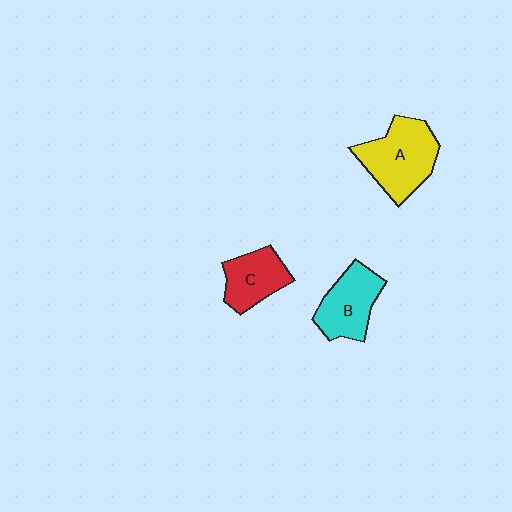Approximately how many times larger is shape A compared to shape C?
Approximately 1.5 times.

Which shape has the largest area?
Shape A (yellow).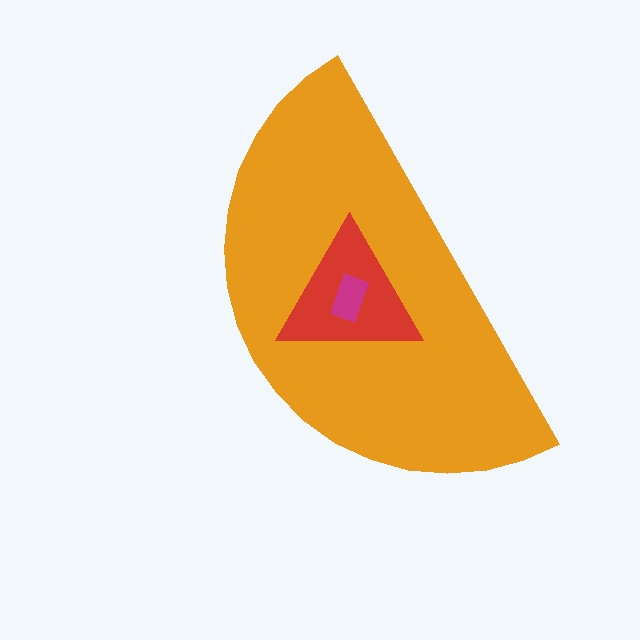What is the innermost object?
The magenta rectangle.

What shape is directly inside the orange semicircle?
The red triangle.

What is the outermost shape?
The orange semicircle.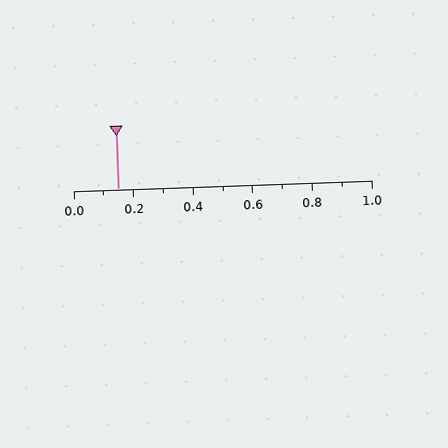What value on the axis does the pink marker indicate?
The marker indicates approximately 0.15.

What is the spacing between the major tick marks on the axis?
The major ticks are spaced 0.2 apart.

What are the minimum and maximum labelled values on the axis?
The axis runs from 0.0 to 1.0.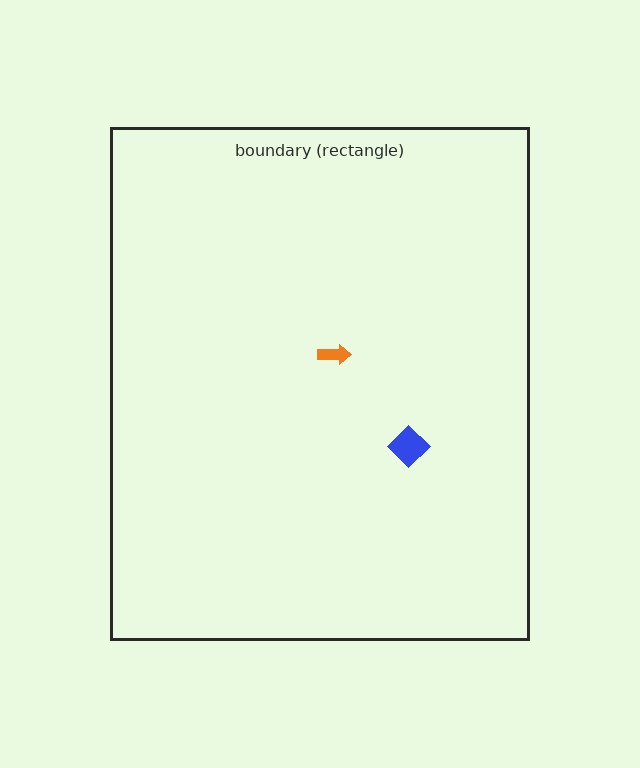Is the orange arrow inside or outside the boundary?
Inside.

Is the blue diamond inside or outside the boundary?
Inside.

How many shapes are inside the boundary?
2 inside, 0 outside.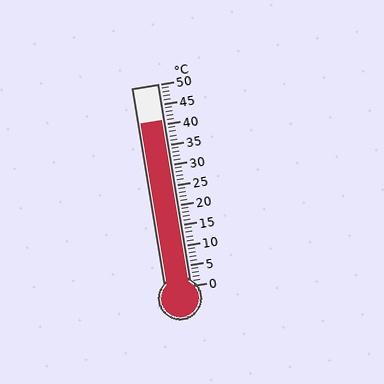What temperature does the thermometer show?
The thermometer shows approximately 41°C.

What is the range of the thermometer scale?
The thermometer scale ranges from 0°C to 50°C.